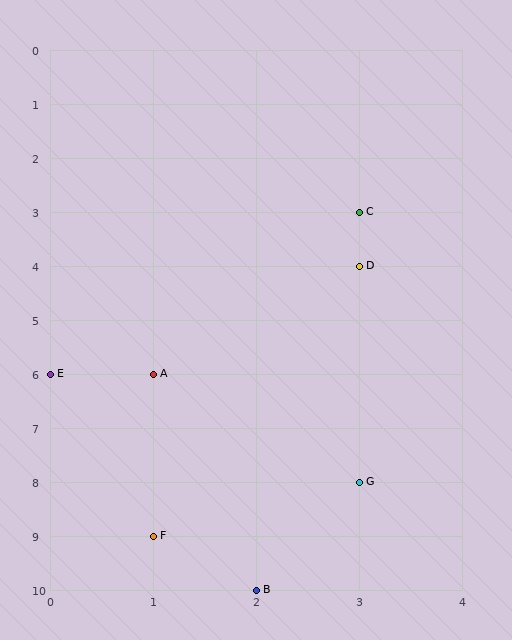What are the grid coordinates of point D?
Point D is at grid coordinates (3, 4).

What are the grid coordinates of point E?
Point E is at grid coordinates (0, 6).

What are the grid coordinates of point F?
Point F is at grid coordinates (1, 9).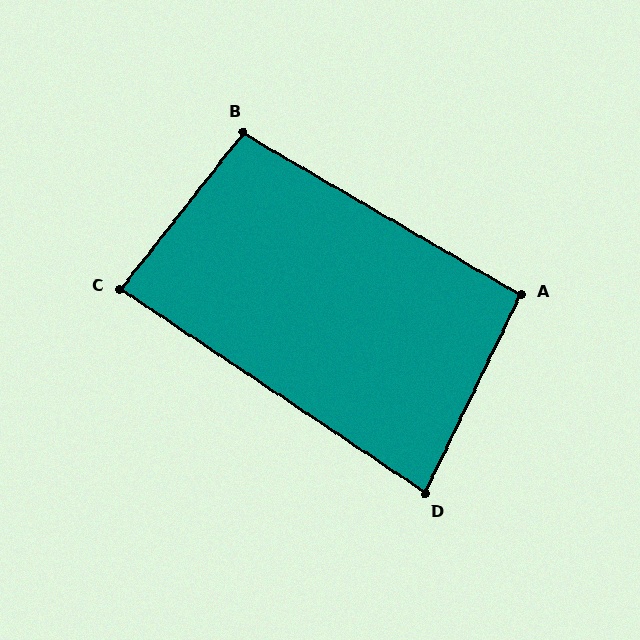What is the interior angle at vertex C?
Approximately 85 degrees (approximately right).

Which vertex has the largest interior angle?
B, at approximately 98 degrees.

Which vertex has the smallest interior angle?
D, at approximately 82 degrees.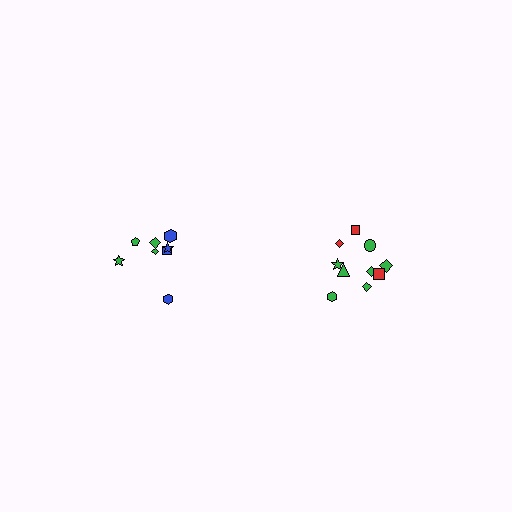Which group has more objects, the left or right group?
The right group.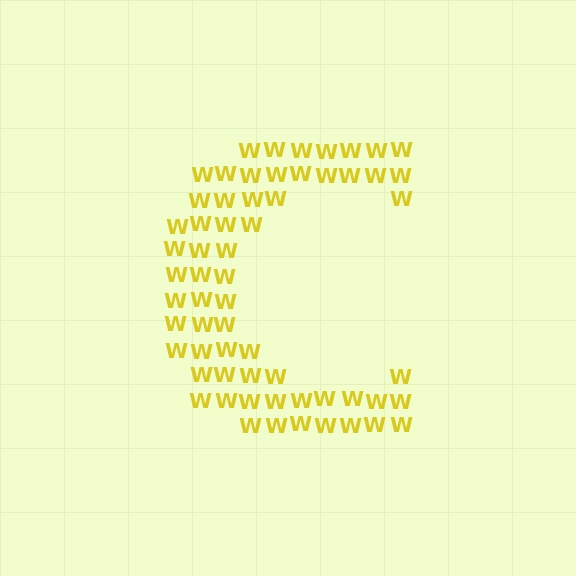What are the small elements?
The small elements are letter W's.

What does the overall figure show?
The overall figure shows the letter C.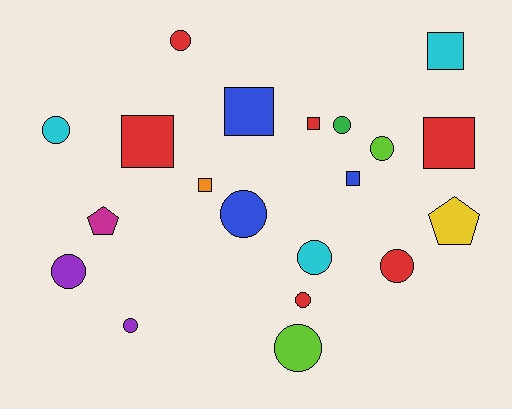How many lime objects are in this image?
There are 2 lime objects.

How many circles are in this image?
There are 11 circles.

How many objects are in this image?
There are 20 objects.